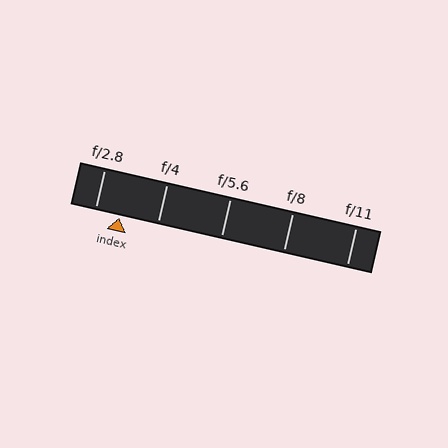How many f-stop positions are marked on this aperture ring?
There are 5 f-stop positions marked.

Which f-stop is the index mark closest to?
The index mark is closest to f/2.8.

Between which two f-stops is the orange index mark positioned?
The index mark is between f/2.8 and f/4.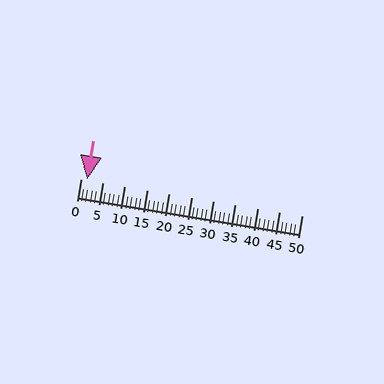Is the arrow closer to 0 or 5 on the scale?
The arrow is closer to 0.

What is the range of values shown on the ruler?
The ruler shows values from 0 to 50.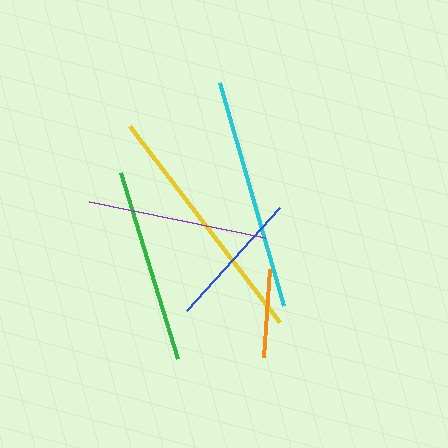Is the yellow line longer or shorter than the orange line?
The yellow line is longer than the orange line.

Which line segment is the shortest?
The orange line is the shortest at approximately 87 pixels.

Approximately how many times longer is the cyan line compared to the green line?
The cyan line is approximately 1.2 times the length of the green line.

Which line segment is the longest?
The yellow line is the longest at approximately 247 pixels.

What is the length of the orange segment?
The orange segment is approximately 87 pixels long.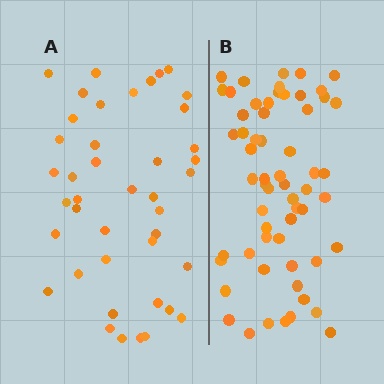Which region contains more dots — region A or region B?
Region B (the right region) has more dots.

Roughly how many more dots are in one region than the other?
Region B has approximately 20 more dots than region A.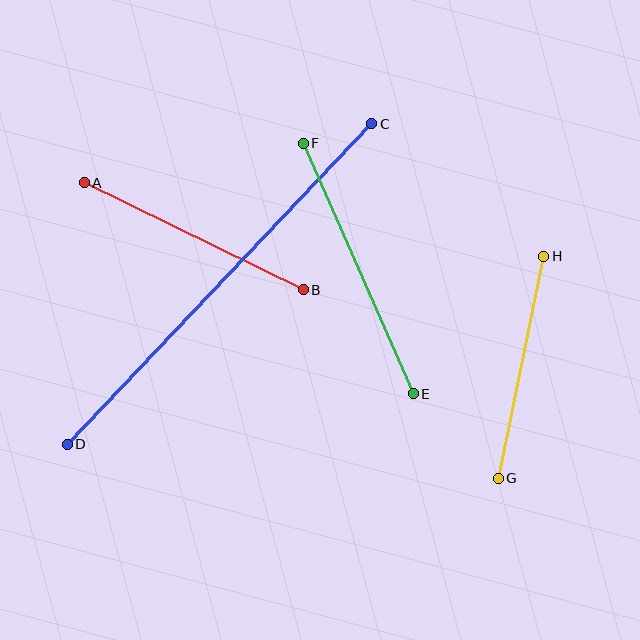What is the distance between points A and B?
The distance is approximately 244 pixels.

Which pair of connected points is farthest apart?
Points C and D are farthest apart.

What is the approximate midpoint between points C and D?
The midpoint is at approximately (219, 284) pixels.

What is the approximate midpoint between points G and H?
The midpoint is at approximately (521, 367) pixels.